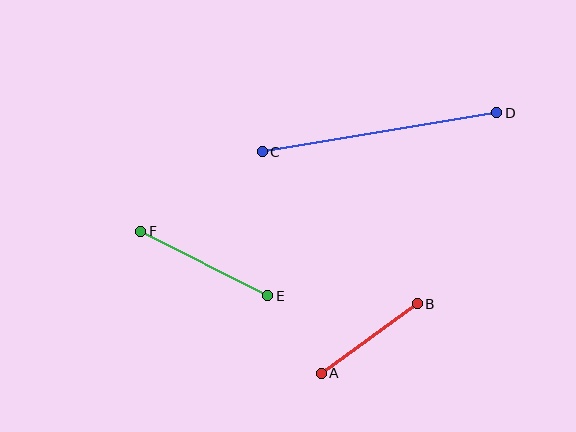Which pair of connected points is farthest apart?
Points C and D are farthest apart.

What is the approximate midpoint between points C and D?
The midpoint is at approximately (380, 132) pixels.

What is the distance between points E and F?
The distance is approximately 142 pixels.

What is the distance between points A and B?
The distance is approximately 119 pixels.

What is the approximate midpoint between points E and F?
The midpoint is at approximately (204, 264) pixels.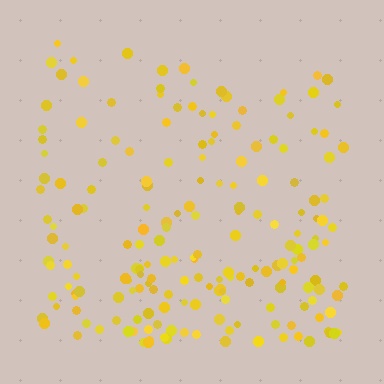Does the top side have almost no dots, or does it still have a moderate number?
Still a moderate number, just noticeably fewer than the bottom.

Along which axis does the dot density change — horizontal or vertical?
Vertical.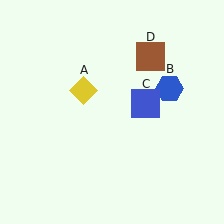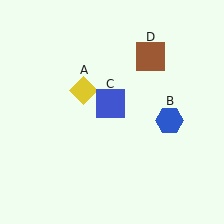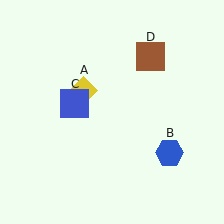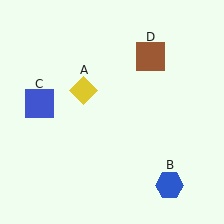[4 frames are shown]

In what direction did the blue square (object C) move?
The blue square (object C) moved left.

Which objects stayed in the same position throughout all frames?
Yellow diamond (object A) and brown square (object D) remained stationary.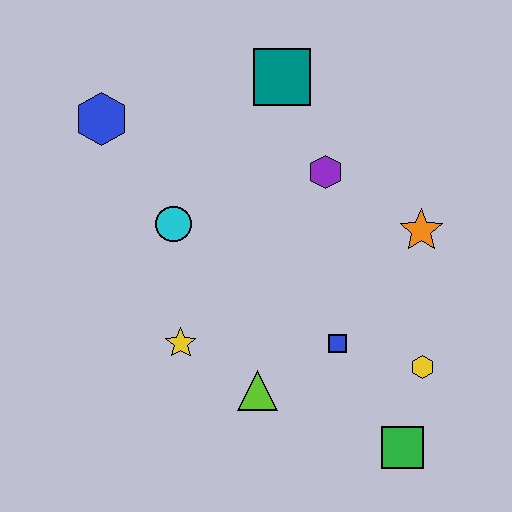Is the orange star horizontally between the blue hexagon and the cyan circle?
No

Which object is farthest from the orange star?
The blue hexagon is farthest from the orange star.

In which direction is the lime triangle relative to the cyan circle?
The lime triangle is below the cyan circle.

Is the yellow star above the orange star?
No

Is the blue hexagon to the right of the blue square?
No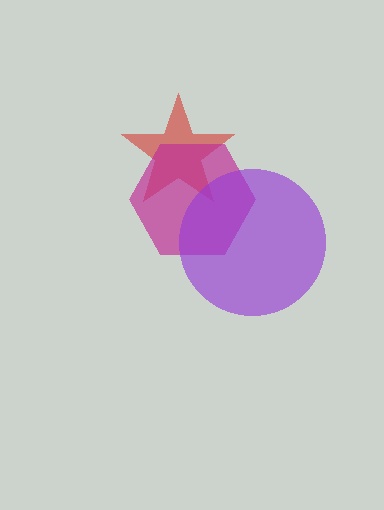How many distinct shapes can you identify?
There are 3 distinct shapes: a red star, a magenta hexagon, a purple circle.